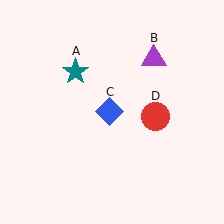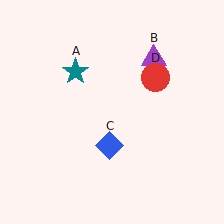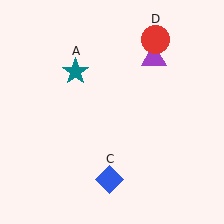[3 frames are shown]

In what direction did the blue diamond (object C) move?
The blue diamond (object C) moved down.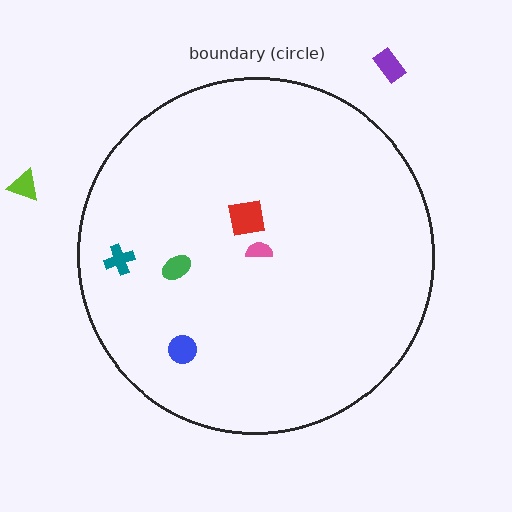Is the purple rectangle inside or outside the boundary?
Outside.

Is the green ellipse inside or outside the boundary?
Inside.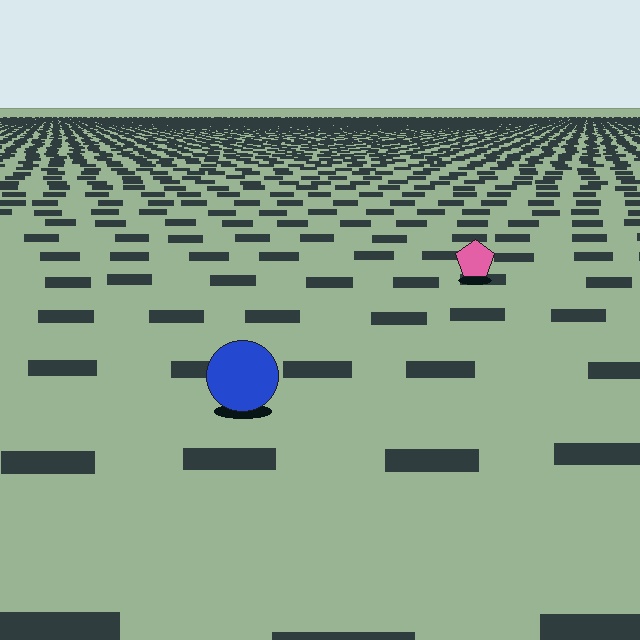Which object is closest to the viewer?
The blue circle is closest. The texture marks near it are larger and more spread out.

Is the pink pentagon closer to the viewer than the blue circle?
No. The blue circle is closer — you can tell from the texture gradient: the ground texture is coarser near it.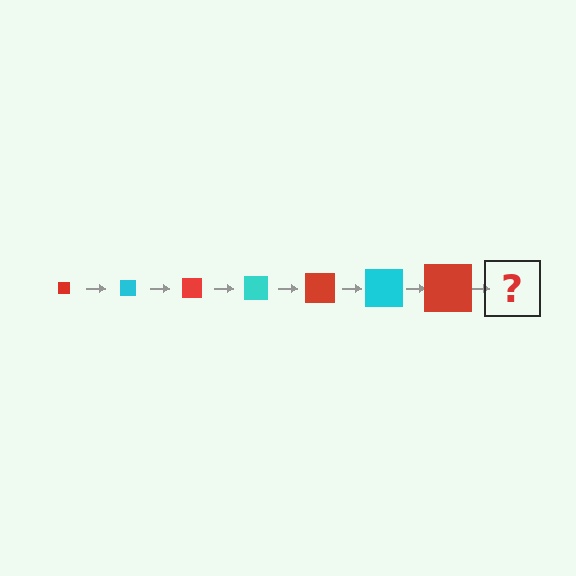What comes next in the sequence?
The next element should be a cyan square, larger than the previous one.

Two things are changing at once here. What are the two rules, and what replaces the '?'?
The two rules are that the square grows larger each step and the color cycles through red and cyan. The '?' should be a cyan square, larger than the previous one.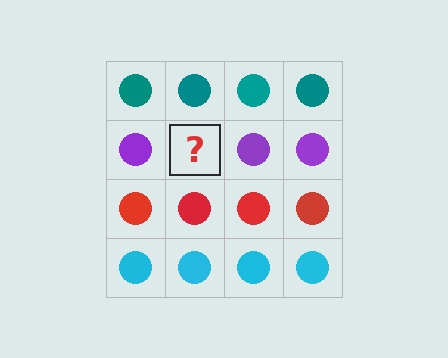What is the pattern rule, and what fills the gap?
The rule is that each row has a consistent color. The gap should be filled with a purple circle.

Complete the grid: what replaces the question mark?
The question mark should be replaced with a purple circle.